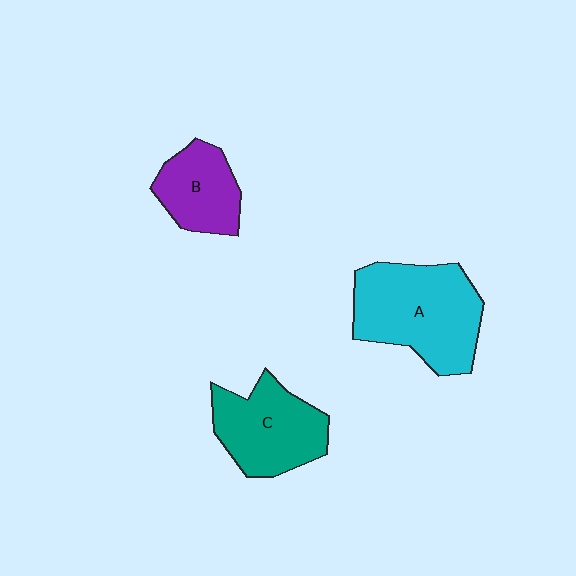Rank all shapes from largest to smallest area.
From largest to smallest: A (cyan), C (teal), B (purple).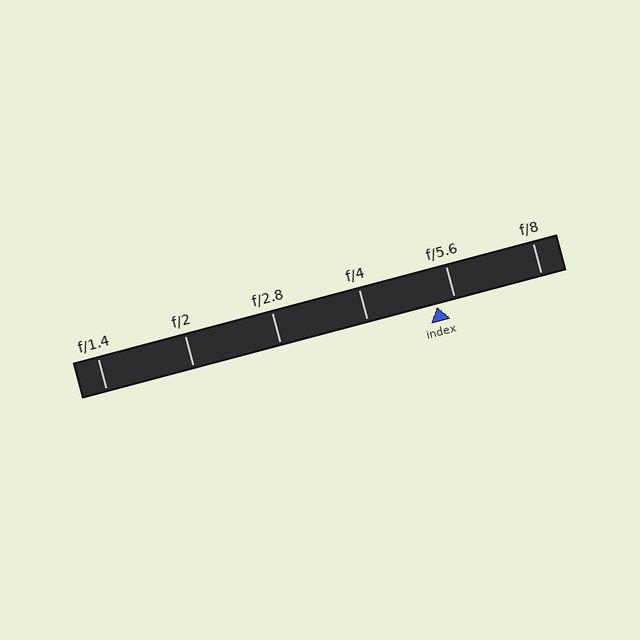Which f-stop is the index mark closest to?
The index mark is closest to f/5.6.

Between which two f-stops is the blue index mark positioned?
The index mark is between f/4 and f/5.6.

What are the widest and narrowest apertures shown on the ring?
The widest aperture shown is f/1.4 and the narrowest is f/8.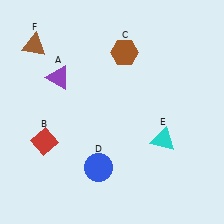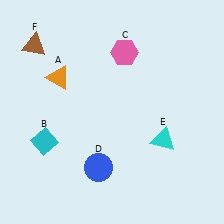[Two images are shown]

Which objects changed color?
A changed from purple to orange. B changed from red to cyan. C changed from brown to pink.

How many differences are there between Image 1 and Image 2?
There are 3 differences between the two images.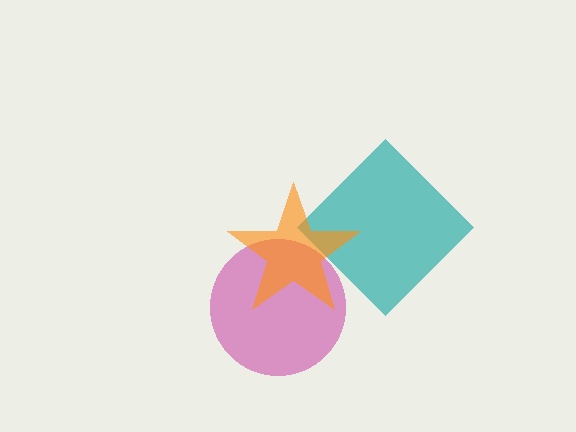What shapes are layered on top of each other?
The layered shapes are: a magenta circle, a teal diamond, an orange star.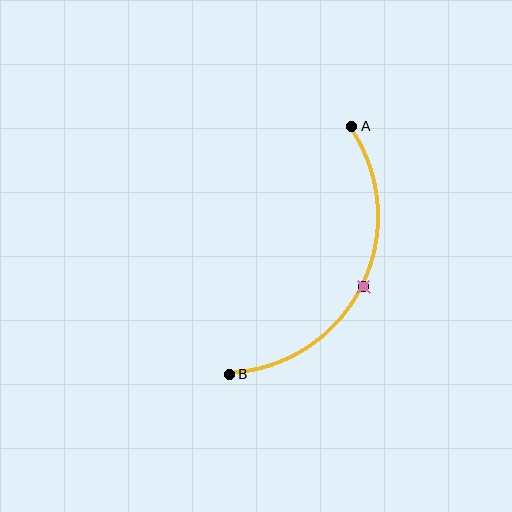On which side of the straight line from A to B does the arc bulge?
The arc bulges to the right of the straight line connecting A and B.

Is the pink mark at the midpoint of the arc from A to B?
Yes. The pink mark lies on the arc at equal arc-length from both A and B — it is the arc midpoint.